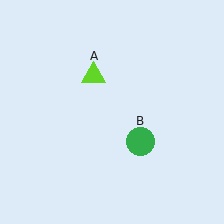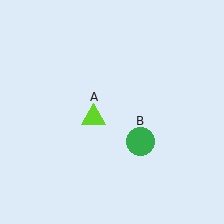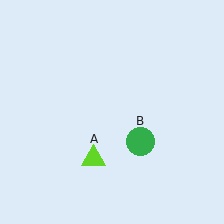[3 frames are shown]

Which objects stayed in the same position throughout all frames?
Green circle (object B) remained stationary.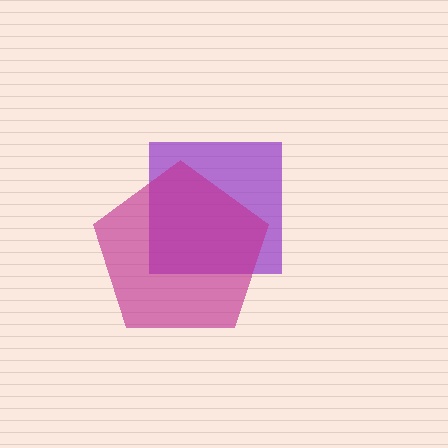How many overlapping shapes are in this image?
There are 2 overlapping shapes in the image.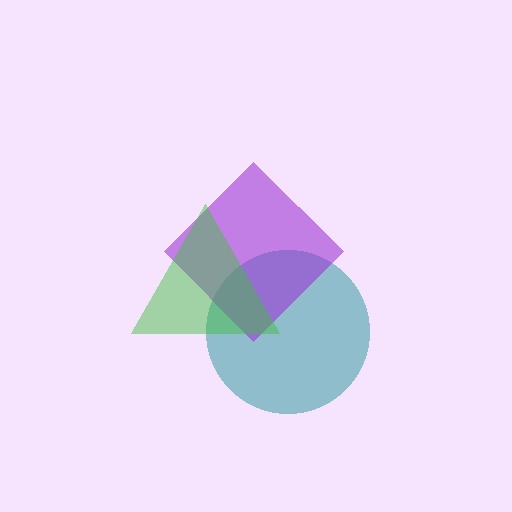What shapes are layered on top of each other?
The layered shapes are: a teal circle, a purple diamond, a green triangle.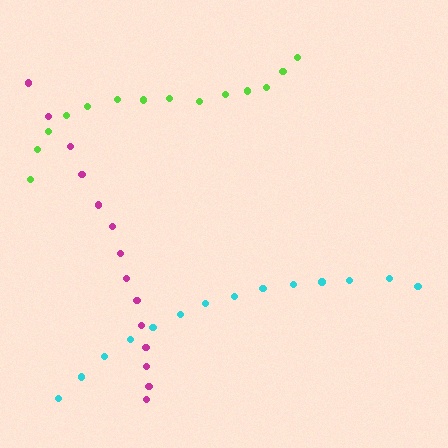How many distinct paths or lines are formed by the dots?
There are 3 distinct paths.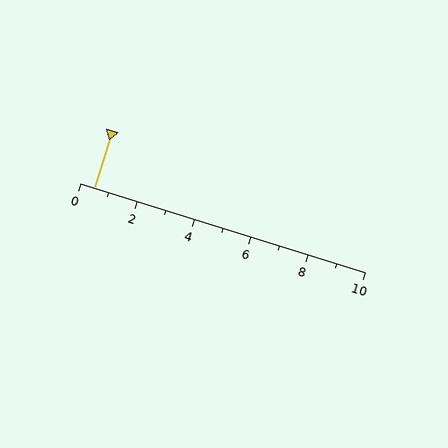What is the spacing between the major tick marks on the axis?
The major ticks are spaced 2 apart.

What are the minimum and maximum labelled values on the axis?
The axis runs from 0 to 10.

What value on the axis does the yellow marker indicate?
The marker indicates approximately 0.5.